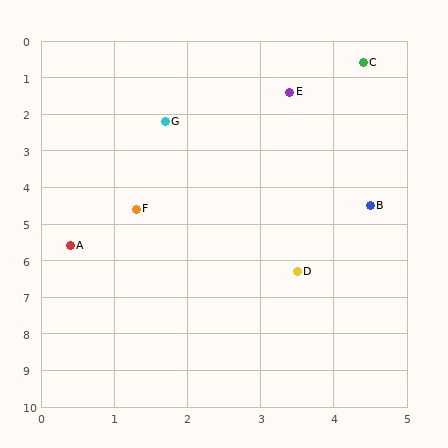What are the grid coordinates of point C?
Point C is at approximately (4.4, 0.6).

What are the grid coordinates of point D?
Point D is at approximately (3.5, 6.3).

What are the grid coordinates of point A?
Point A is at approximately (0.4, 5.6).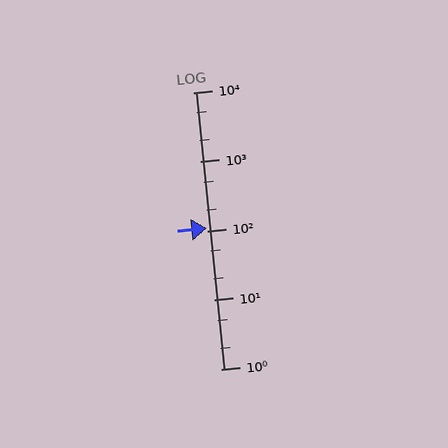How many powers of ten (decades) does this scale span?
The scale spans 4 decades, from 1 to 10000.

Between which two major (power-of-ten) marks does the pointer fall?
The pointer is between 100 and 1000.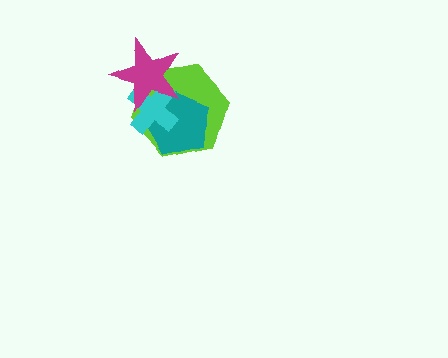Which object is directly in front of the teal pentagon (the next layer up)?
The cyan cross is directly in front of the teal pentagon.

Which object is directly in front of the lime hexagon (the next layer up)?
The teal pentagon is directly in front of the lime hexagon.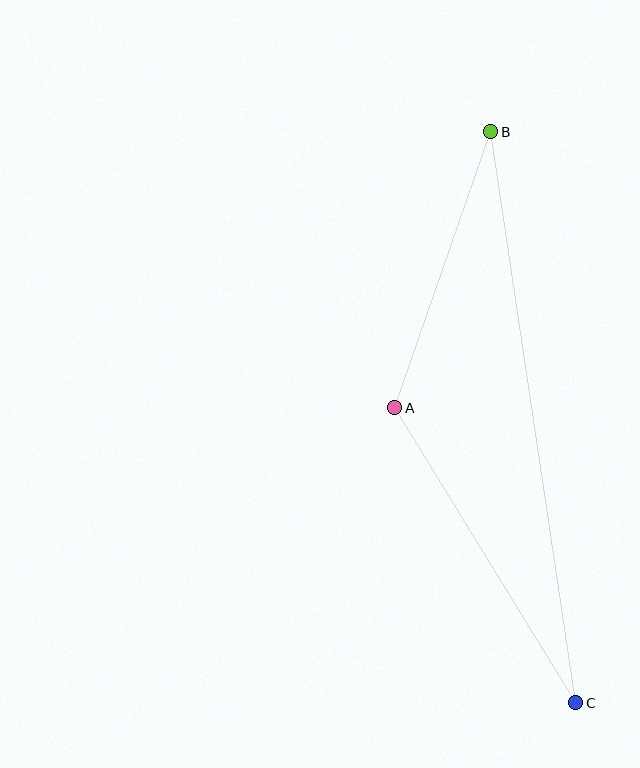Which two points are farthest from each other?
Points B and C are farthest from each other.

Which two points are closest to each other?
Points A and B are closest to each other.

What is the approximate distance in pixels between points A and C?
The distance between A and C is approximately 346 pixels.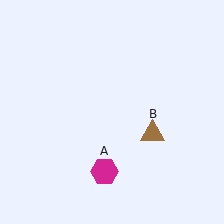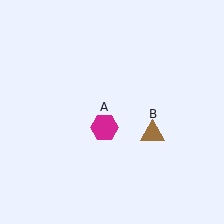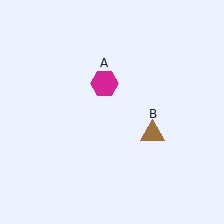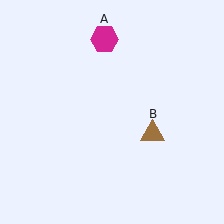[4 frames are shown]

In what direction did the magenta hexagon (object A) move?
The magenta hexagon (object A) moved up.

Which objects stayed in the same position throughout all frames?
Brown triangle (object B) remained stationary.